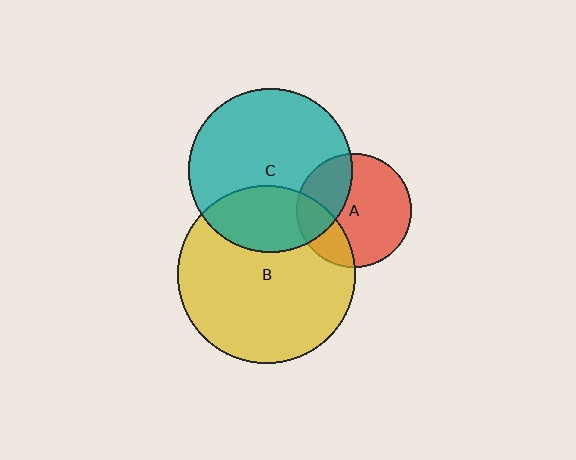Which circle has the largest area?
Circle B (yellow).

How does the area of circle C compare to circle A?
Approximately 2.1 times.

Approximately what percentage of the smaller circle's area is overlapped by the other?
Approximately 30%.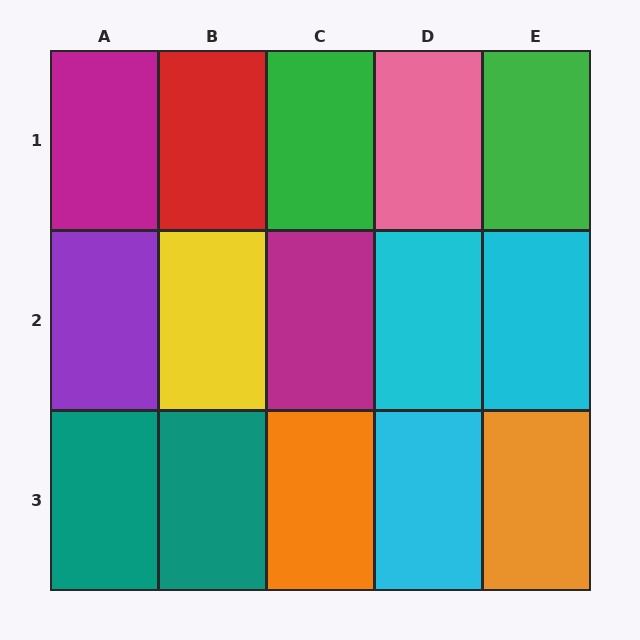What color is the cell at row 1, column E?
Green.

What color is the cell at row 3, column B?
Teal.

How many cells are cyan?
3 cells are cyan.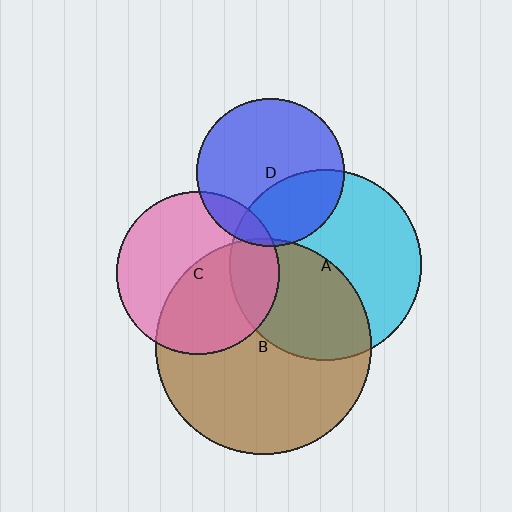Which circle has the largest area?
Circle B (brown).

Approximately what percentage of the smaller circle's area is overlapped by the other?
Approximately 5%.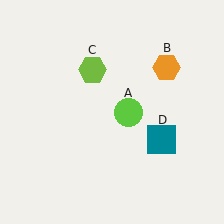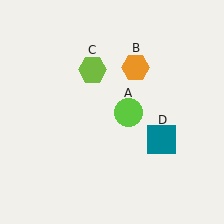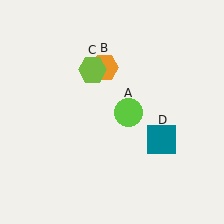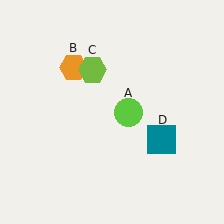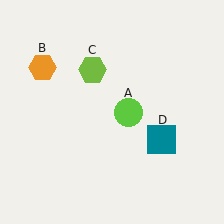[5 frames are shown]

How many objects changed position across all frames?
1 object changed position: orange hexagon (object B).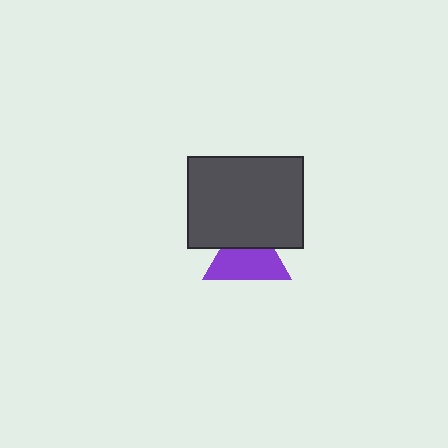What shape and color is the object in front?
The object in front is a dark gray rectangle.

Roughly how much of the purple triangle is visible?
About half of it is visible (roughly 62%).